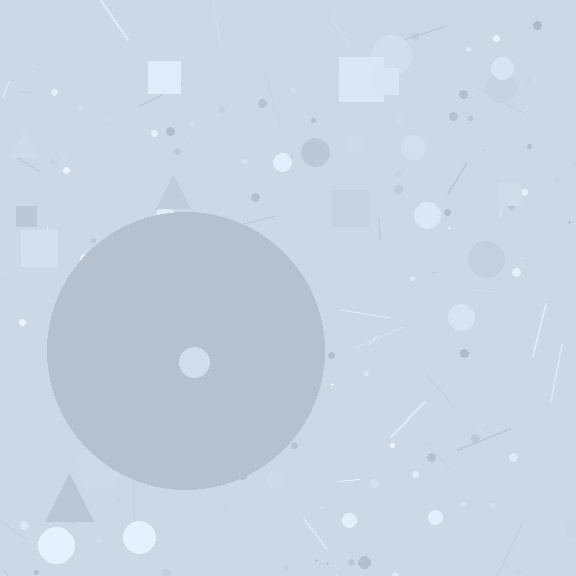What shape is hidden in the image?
A circle is hidden in the image.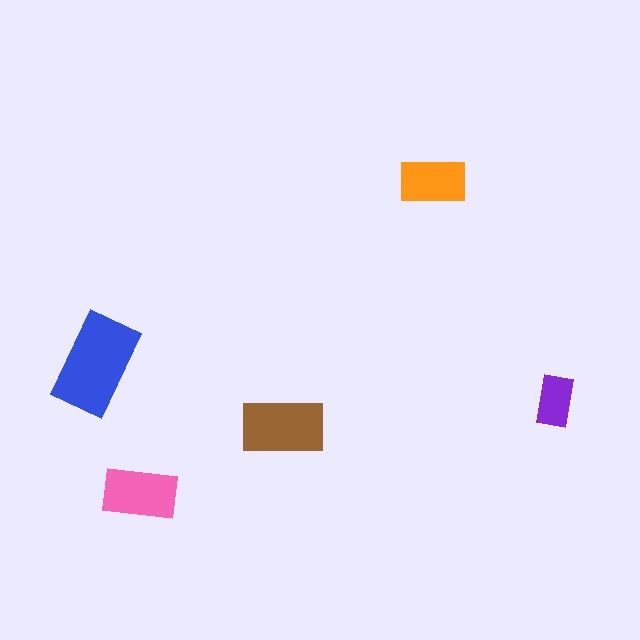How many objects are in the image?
There are 5 objects in the image.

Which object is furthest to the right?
The purple rectangle is rightmost.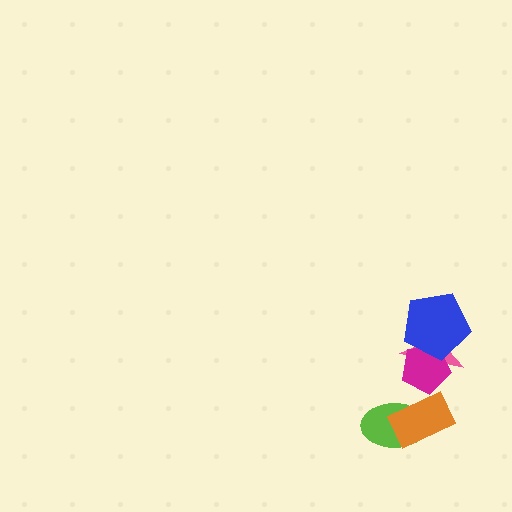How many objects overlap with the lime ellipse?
1 object overlaps with the lime ellipse.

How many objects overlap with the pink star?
2 objects overlap with the pink star.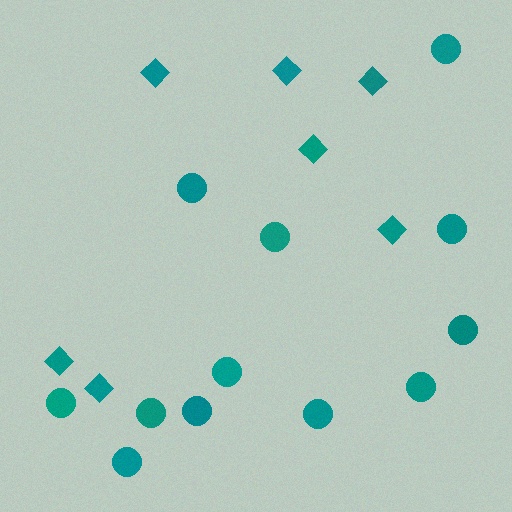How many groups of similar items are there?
There are 2 groups: one group of diamonds (7) and one group of circles (12).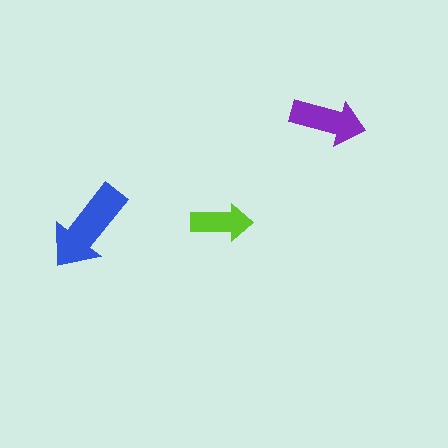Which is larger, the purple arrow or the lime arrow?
The purple one.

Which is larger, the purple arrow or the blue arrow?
The blue one.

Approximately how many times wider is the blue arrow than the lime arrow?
About 1.5 times wider.